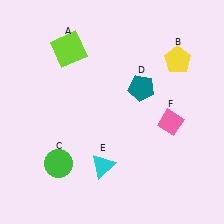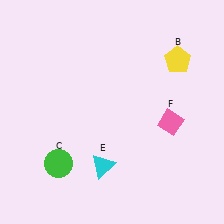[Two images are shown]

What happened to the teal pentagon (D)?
The teal pentagon (D) was removed in Image 2. It was in the top-right area of Image 1.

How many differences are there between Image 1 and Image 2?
There are 2 differences between the two images.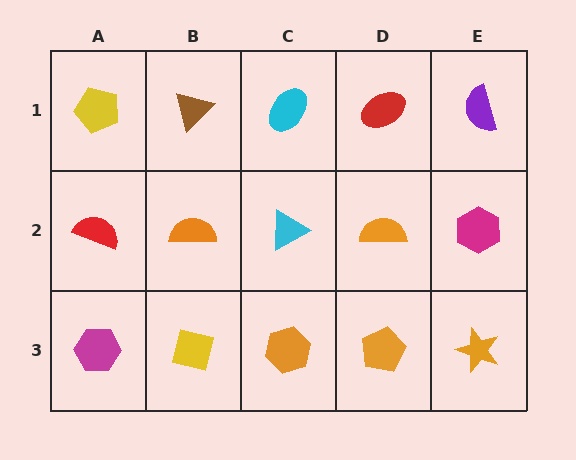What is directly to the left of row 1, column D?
A cyan ellipse.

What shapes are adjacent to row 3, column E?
A magenta hexagon (row 2, column E), an orange pentagon (row 3, column D).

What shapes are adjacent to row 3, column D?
An orange semicircle (row 2, column D), an orange hexagon (row 3, column C), an orange star (row 3, column E).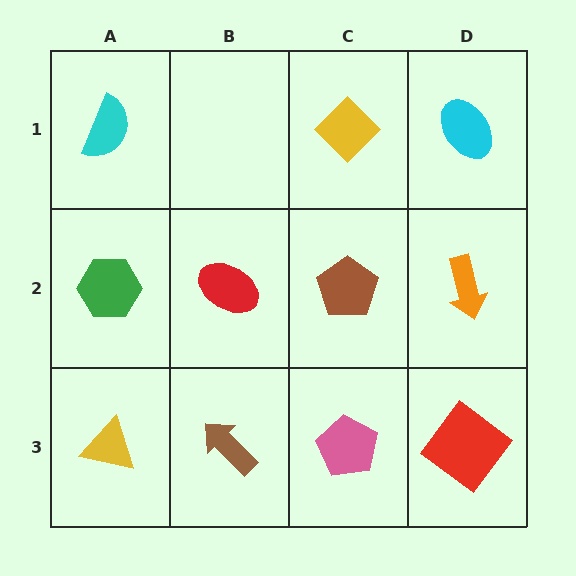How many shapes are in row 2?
4 shapes.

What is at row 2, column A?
A green hexagon.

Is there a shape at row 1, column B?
No, that cell is empty.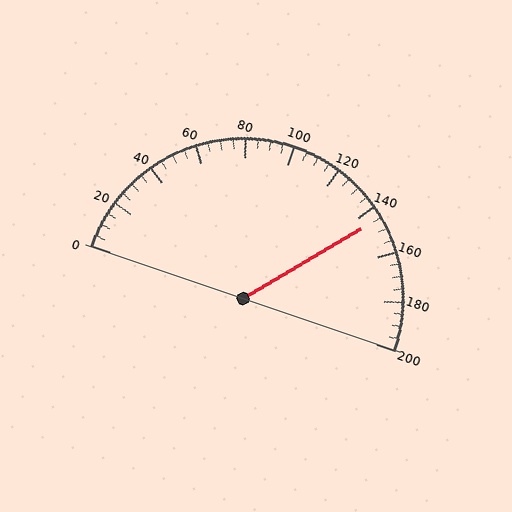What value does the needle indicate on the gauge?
The needle indicates approximately 145.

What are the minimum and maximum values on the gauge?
The gauge ranges from 0 to 200.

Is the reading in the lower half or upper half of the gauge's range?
The reading is in the upper half of the range (0 to 200).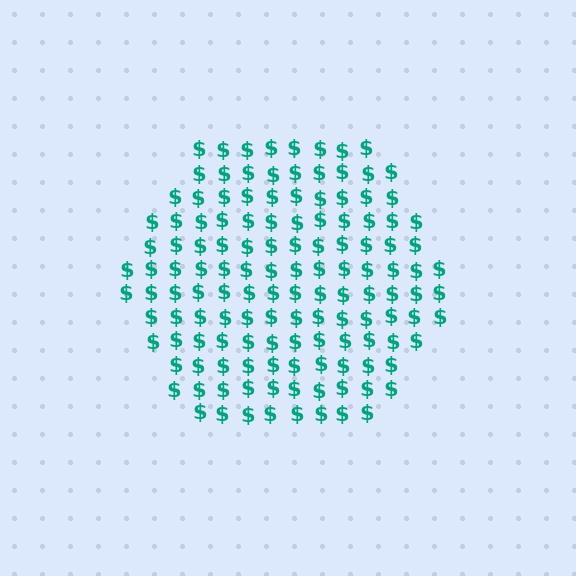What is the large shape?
The large shape is a hexagon.